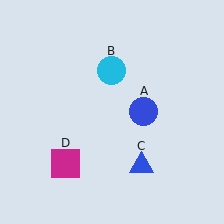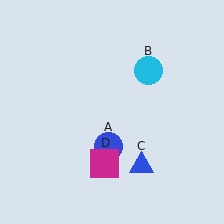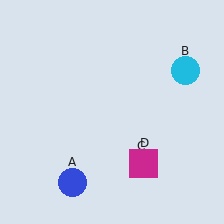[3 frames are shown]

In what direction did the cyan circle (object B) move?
The cyan circle (object B) moved right.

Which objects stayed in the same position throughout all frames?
Blue triangle (object C) remained stationary.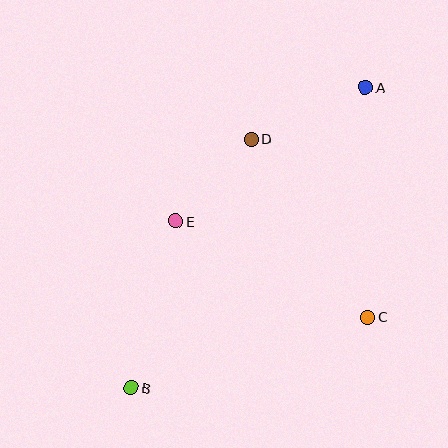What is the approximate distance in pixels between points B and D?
The distance between B and D is approximately 276 pixels.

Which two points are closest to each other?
Points D and E are closest to each other.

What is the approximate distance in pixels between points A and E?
The distance between A and E is approximately 232 pixels.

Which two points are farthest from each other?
Points A and B are farthest from each other.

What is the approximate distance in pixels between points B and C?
The distance between B and C is approximately 247 pixels.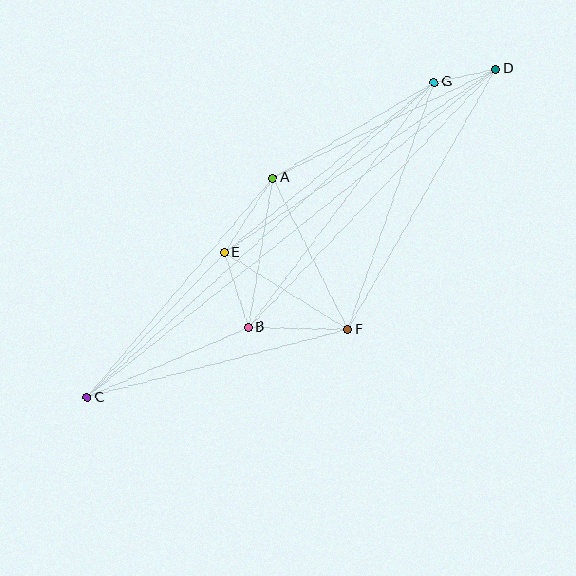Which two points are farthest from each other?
Points C and D are farthest from each other.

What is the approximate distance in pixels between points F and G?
The distance between F and G is approximately 262 pixels.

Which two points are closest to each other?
Points D and G are closest to each other.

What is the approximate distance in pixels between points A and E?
The distance between A and E is approximately 89 pixels.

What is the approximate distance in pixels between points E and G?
The distance between E and G is approximately 270 pixels.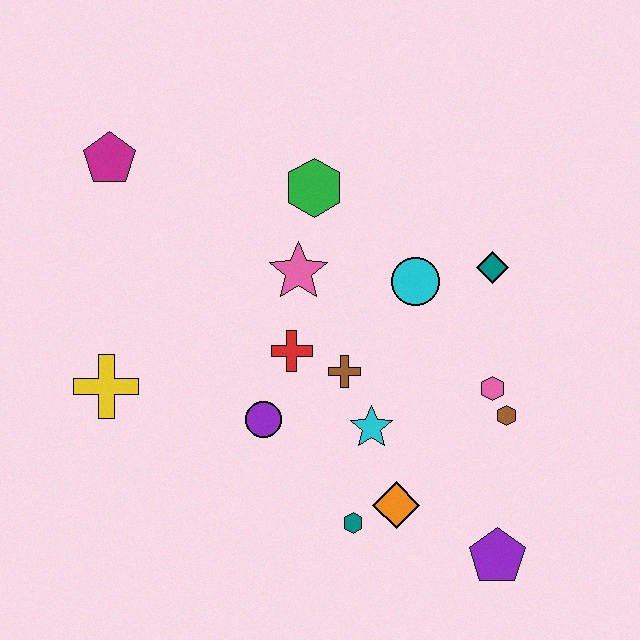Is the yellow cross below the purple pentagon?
No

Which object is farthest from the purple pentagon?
The magenta pentagon is farthest from the purple pentagon.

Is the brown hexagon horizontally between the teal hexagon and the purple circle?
No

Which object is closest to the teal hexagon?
The orange diamond is closest to the teal hexagon.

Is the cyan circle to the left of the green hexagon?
No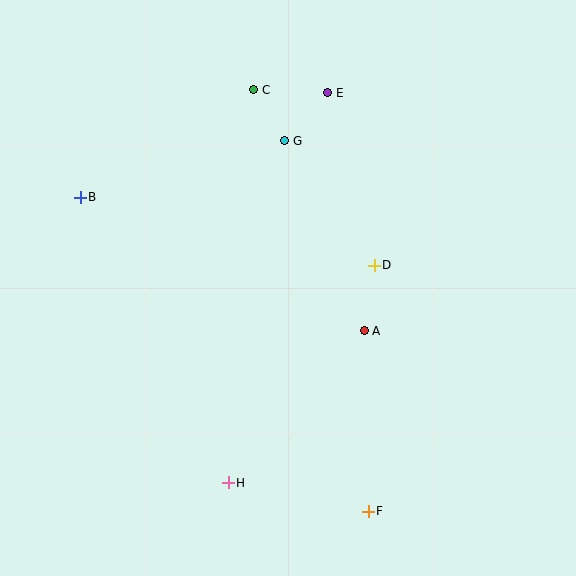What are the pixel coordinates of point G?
Point G is at (285, 141).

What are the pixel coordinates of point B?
Point B is at (80, 197).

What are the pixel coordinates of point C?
Point C is at (254, 90).